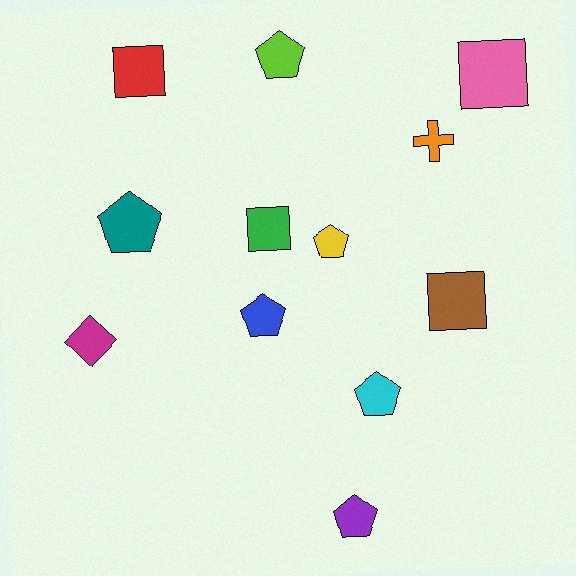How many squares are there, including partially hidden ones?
There are 4 squares.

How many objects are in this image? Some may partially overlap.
There are 12 objects.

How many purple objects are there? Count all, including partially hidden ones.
There is 1 purple object.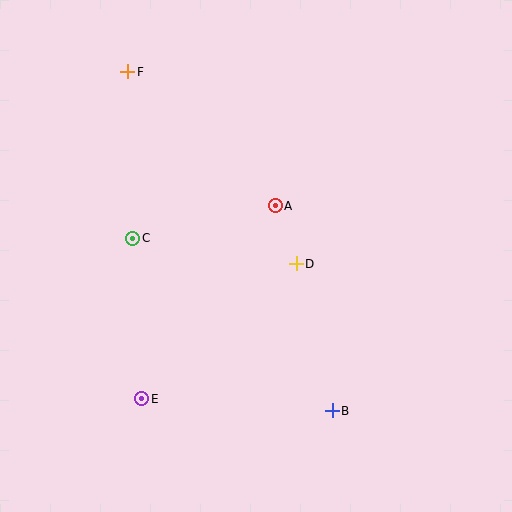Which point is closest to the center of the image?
Point D at (296, 264) is closest to the center.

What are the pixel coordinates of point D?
Point D is at (296, 264).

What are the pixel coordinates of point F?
Point F is at (128, 72).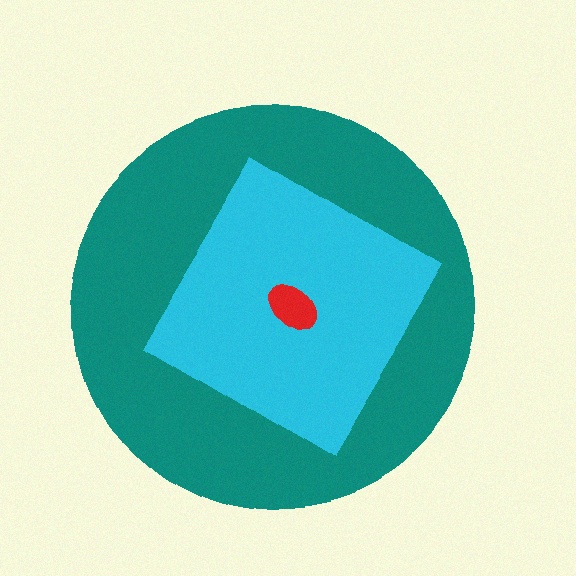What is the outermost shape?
The teal circle.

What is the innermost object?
The red ellipse.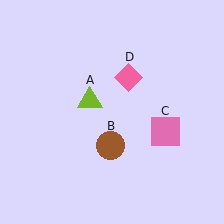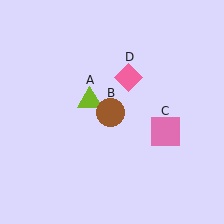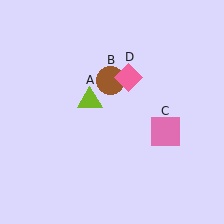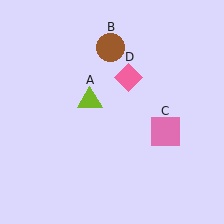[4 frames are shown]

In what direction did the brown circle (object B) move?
The brown circle (object B) moved up.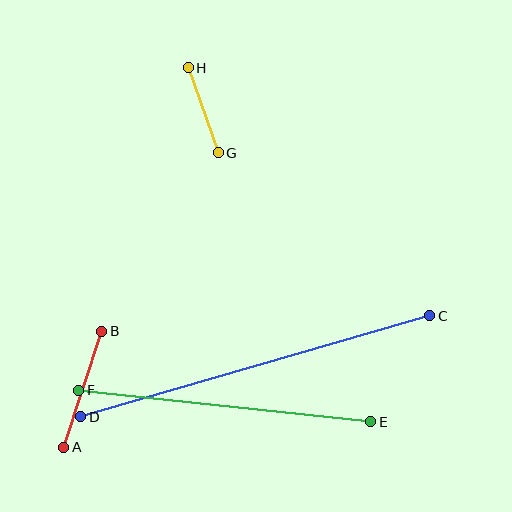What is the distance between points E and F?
The distance is approximately 294 pixels.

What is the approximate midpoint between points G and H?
The midpoint is at approximately (203, 110) pixels.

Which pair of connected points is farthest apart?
Points C and D are farthest apart.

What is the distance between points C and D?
The distance is approximately 363 pixels.